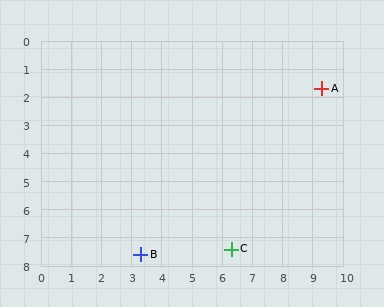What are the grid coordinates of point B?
Point B is at approximately (3.3, 7.6).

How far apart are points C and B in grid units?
Points C and B are about 3.0 grid units apart.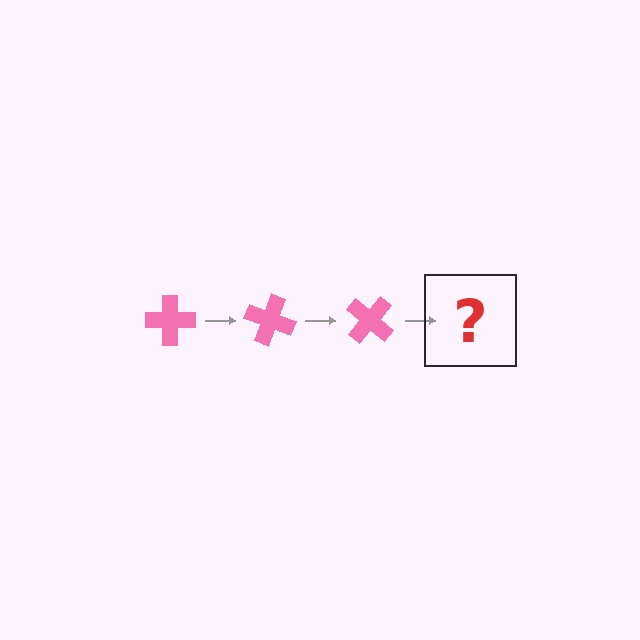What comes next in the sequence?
The next element should be a pink cross rotated 60 degrees.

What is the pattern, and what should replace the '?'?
The pattern is that the cross rotates 20 degrees each step. The '?' should be a pink cross rotated 60 degrees.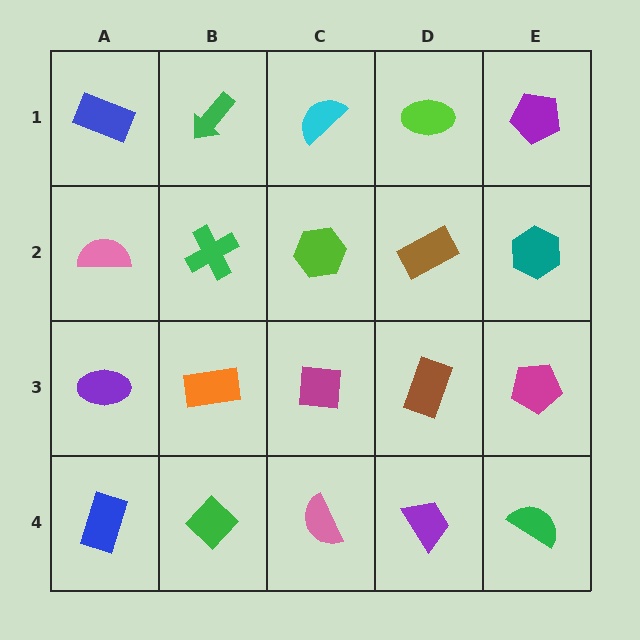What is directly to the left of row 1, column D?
A cyan semicircle.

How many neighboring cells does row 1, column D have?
3.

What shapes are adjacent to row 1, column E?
A teal hexagon (row 2, column E), a lime ellipse (row 1, column D).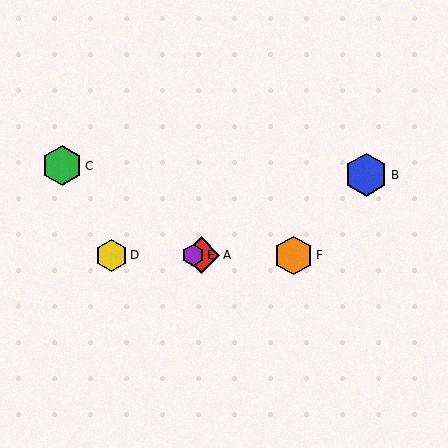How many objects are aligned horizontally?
4 objects (A, D, E, F) are aligned horizontally.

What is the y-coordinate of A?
Object A is at y≈255.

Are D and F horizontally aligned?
Yes, both are at y≈255.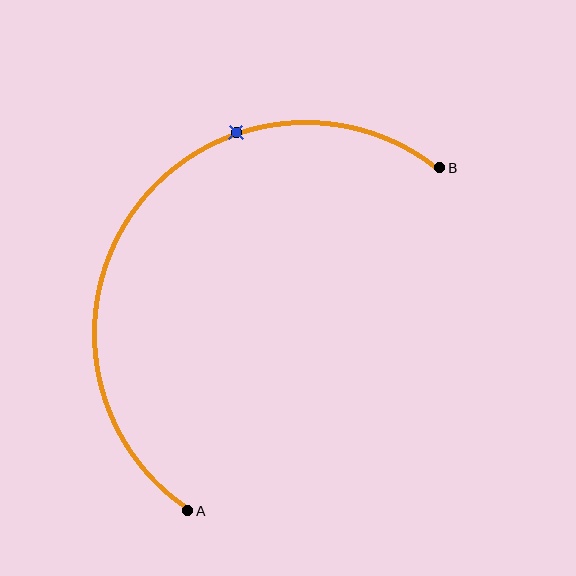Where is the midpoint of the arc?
The arc midpoint is the point on the curve farthest from the straight line joining A and B. It sits above and to the left of that line.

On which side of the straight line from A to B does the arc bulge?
The arc bulges above and to the left of the straight line connecting A and B.